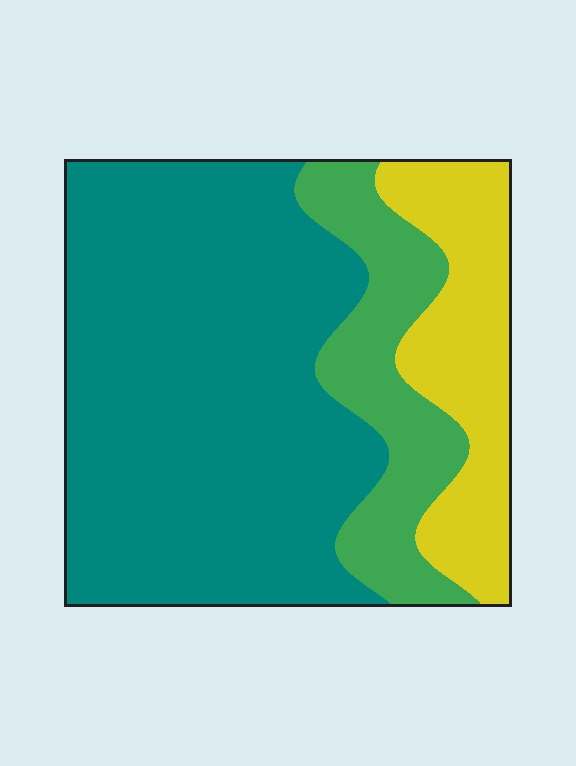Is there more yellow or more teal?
Teal.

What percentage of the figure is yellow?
Yellow takes up about one fifth (1/5) of the figure.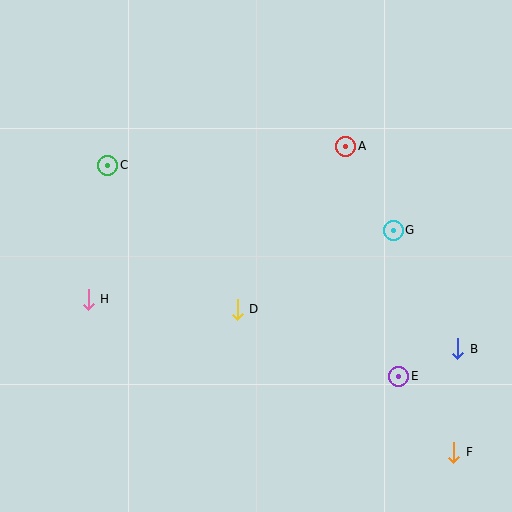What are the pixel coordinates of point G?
Point G is at (393, 230).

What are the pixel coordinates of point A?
Point A is at (346, 146).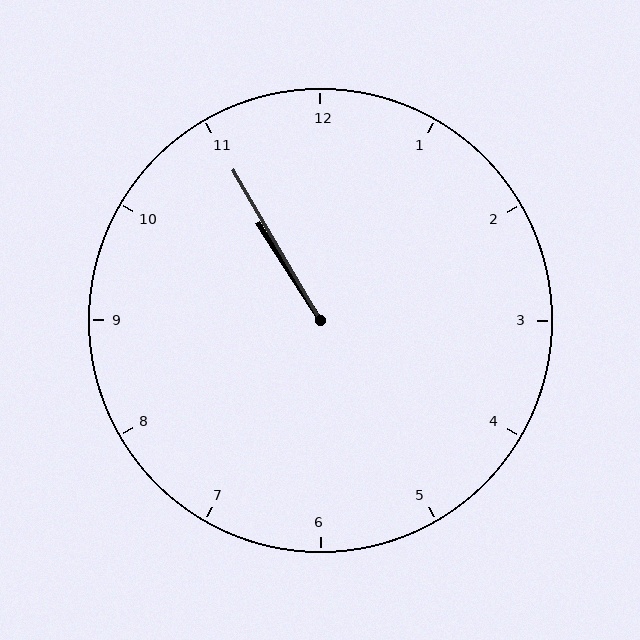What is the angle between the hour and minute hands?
Approximately 2 degrees.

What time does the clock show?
10:55.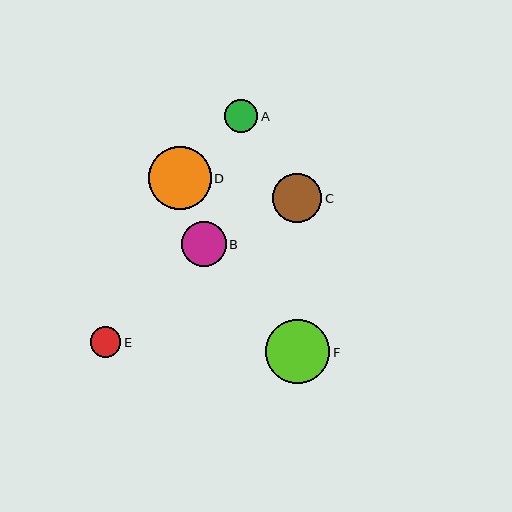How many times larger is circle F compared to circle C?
Circle F is approximately 1.3 times the size of circle C.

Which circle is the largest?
Circle F is the largest with a size of approximately 64 pixels.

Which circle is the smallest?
Circle E is the smallest with a size of approximately 31 pixels.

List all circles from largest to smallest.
From largest to smallest: F, D, C, B, A, E.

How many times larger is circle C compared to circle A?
Circle C is approximately 1.5 times the size of circle A.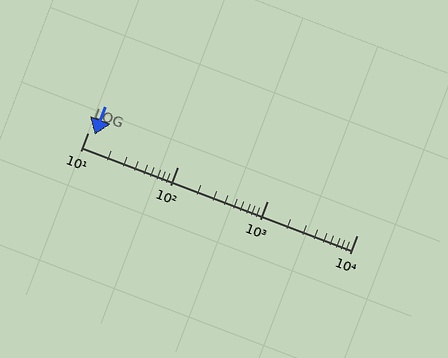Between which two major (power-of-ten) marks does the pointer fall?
The pointer is between 10 and 100.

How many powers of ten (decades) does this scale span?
The scale spans 3 decades, from 10 to 10000.